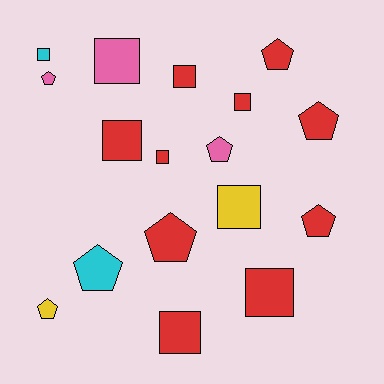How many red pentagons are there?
There are 4 red pentagons.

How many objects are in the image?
There are 17 objects.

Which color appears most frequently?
Red, with 10 objects.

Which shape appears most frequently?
Square, with 9 objects.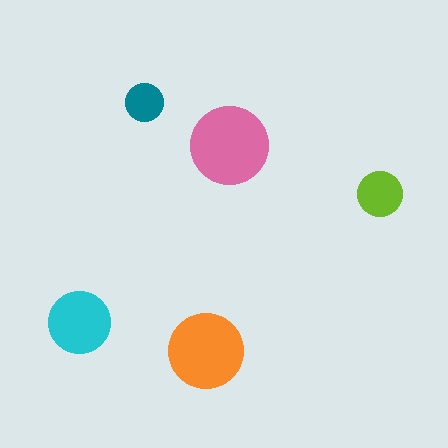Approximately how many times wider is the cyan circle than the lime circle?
About 1.5 times wider.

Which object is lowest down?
The orange circle is bottommost.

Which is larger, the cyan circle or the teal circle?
The cyan one.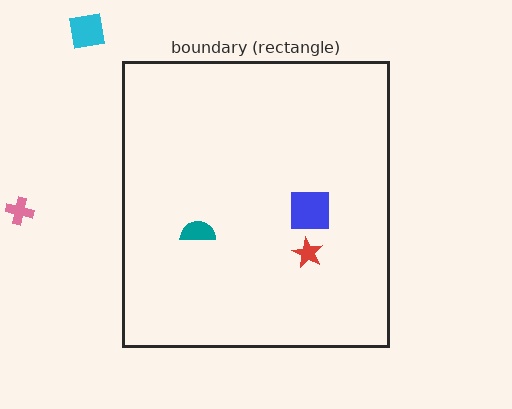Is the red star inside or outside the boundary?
Inside.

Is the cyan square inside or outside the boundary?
Outside.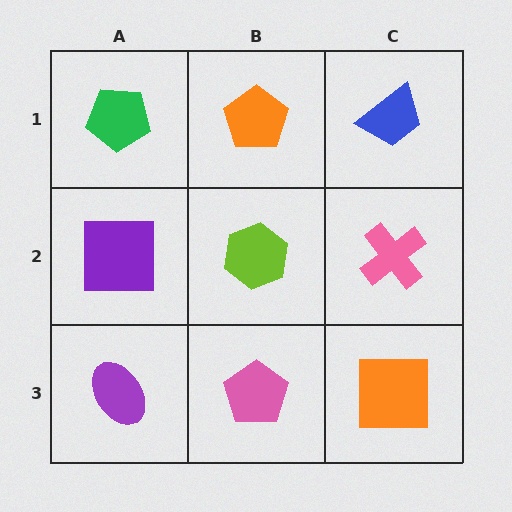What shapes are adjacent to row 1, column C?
A pink cross (row 2, column C), an orange pentagon (row 1, column B).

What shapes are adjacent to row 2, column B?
An orange pentagon (row 1, column B), a pink pentagon (row 3, column B), a purple square (row 2, column A), a pink cross (row 2, column C).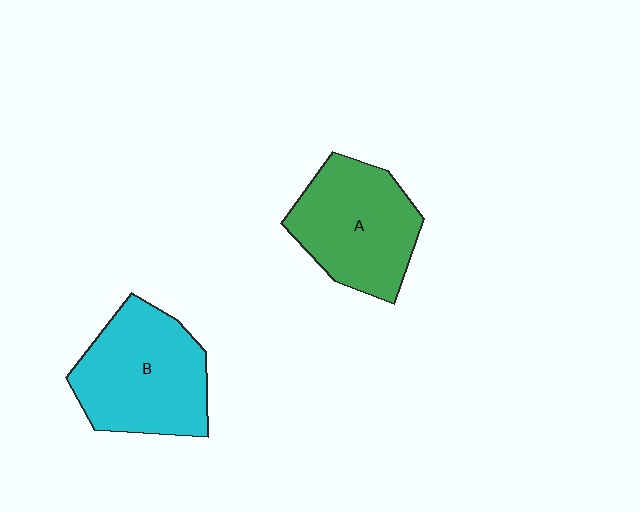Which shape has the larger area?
Shape B (cyan).